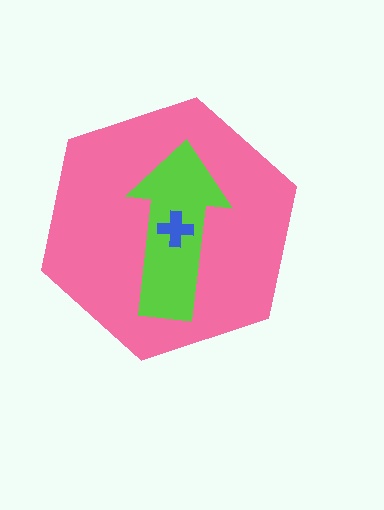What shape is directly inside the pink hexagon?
The lime arrow.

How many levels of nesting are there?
3.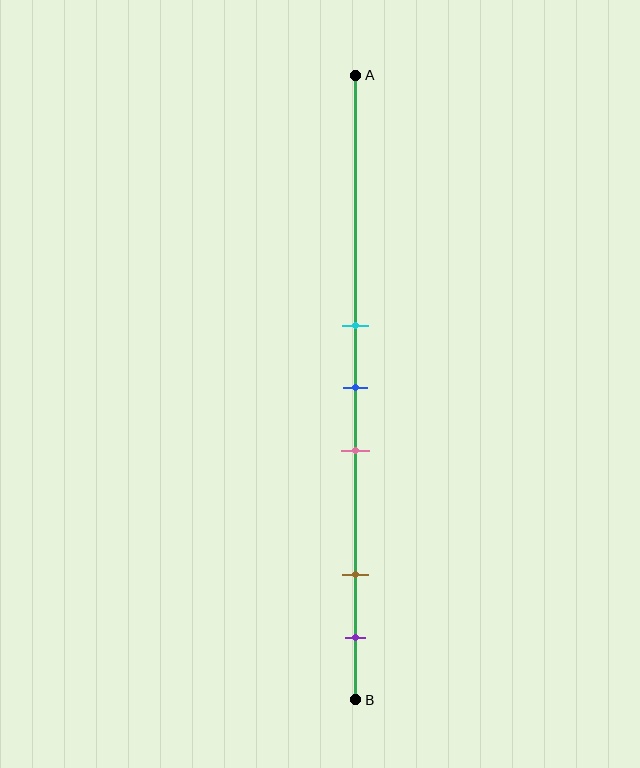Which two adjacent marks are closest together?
The cyan and blue marks are the closest adjacent pair.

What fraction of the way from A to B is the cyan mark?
The cyan mark is approximately 40% (0.4) of the way from A to B.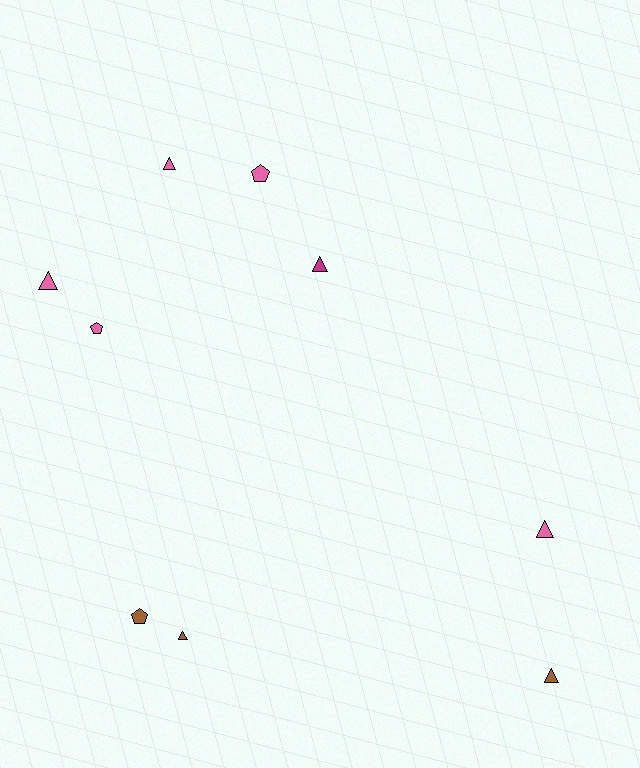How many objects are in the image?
There are 9 objects.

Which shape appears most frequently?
Triangle, with 6 objects.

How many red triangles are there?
There are no red triangles.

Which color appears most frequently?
Pink, with 5 objects.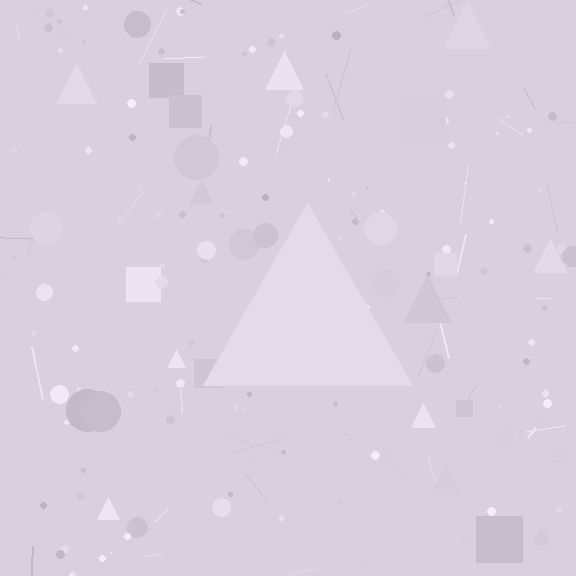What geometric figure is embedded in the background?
A triangle is embedded in the background.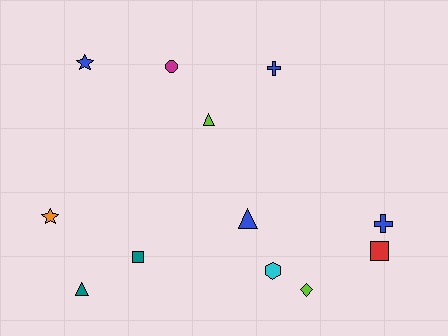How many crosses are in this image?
There are 2 crosses.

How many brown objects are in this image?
There are no brown objects.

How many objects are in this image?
There are 12 objects.